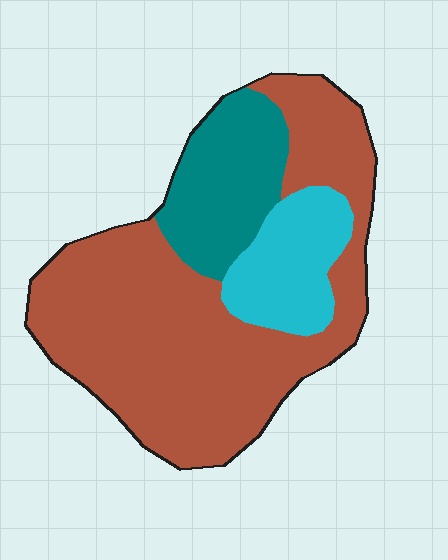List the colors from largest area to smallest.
From largest to smallest: brown, teal, cyan.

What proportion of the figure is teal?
Teal covers about 20% of the figure.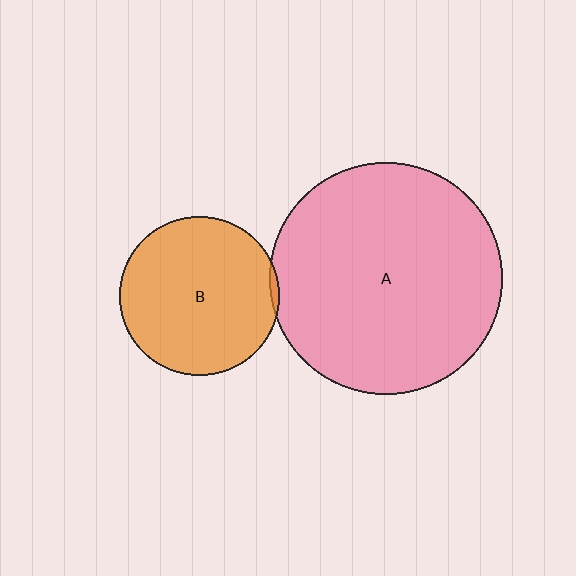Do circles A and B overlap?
Yes.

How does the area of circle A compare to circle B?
Approximately 2.1 times.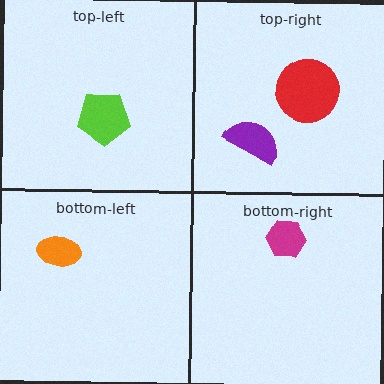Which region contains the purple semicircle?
The top-right region.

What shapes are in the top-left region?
The lime pentagon.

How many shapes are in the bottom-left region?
1.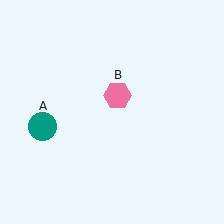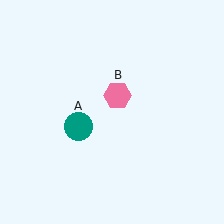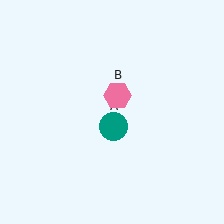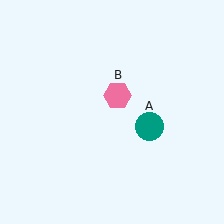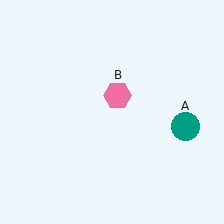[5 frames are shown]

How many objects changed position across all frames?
1 object changed position: teal circle (object A).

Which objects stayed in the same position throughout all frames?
Pink hexagon (object B) remained stationary.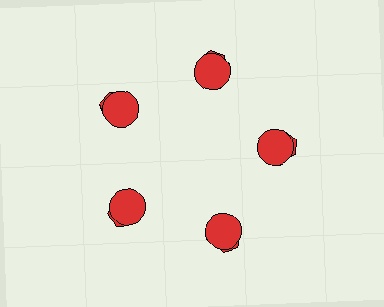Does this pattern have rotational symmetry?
Yes, this pattern has 5-fold rotational symmetry. It looks the same after rotating 72 degrees around the center.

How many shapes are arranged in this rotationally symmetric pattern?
There are 10 shapes, arranged in 5 groups of 2.